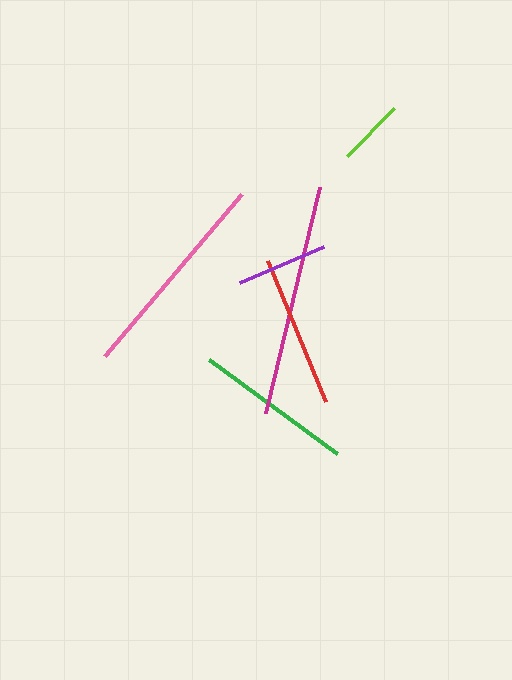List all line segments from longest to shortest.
From longest to shortest: magenta, pink, green, red, purple, lime.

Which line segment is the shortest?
The lime line is the shortest at approximately 68 pixels.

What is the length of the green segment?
The green segment is approximately 158 pixels long.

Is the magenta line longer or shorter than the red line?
The magenta line is longer than the red line.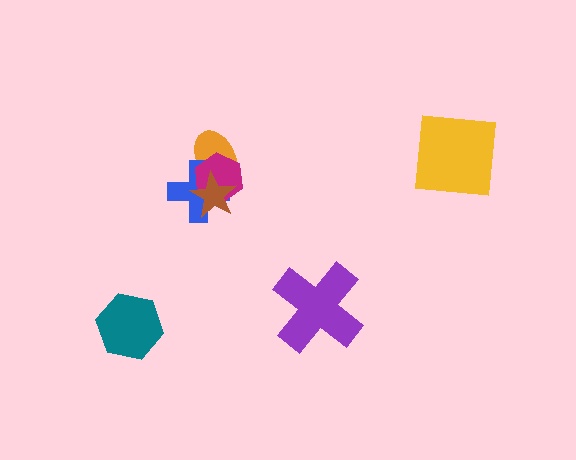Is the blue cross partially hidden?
Yes, it is partially covered by another shape.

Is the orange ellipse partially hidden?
Yes, it is partially covered by another shape.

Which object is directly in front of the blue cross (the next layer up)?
The magenta hexagon is directly in front of the blue cross.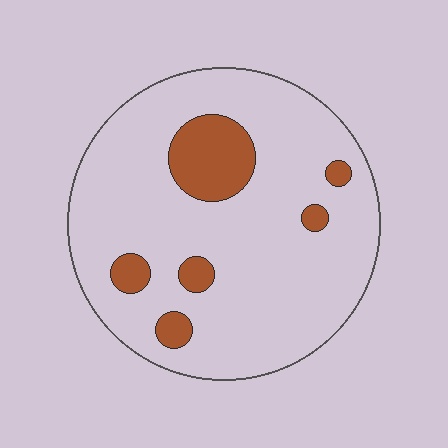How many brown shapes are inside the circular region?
6.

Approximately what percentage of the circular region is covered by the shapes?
Approximately 15%.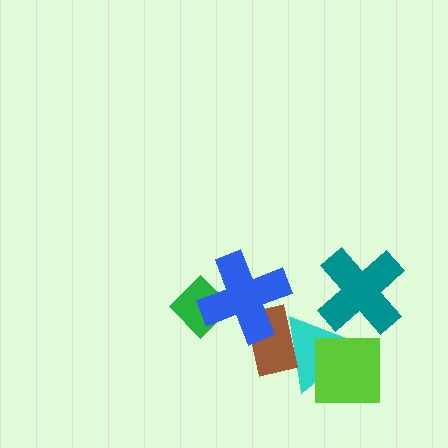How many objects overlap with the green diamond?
1 object overlaps with the green diamond.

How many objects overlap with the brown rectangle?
2 objects overlap with the brown rectangle.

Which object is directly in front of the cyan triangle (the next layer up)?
The brown rectangle is directly in front of the cyan triangle.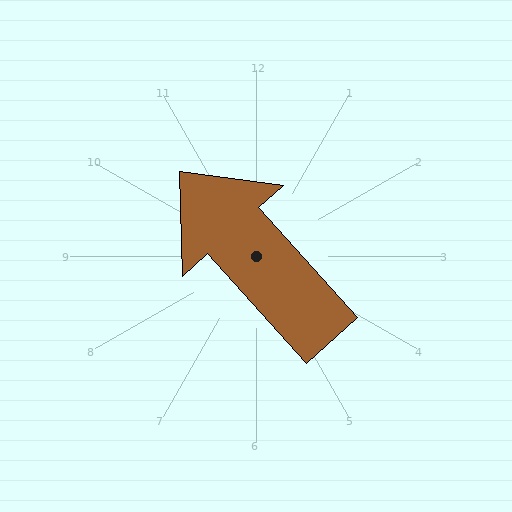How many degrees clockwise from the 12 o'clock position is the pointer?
Approximately 318 degrees.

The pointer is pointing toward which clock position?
Roughly 11 o'clock.